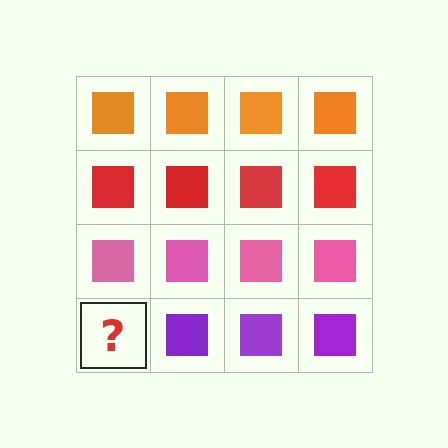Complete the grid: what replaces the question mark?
The question mark should be replaced with a purple square.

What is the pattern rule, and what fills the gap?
The rule is that each row has a consistent color. The gap should be filled with a purple square.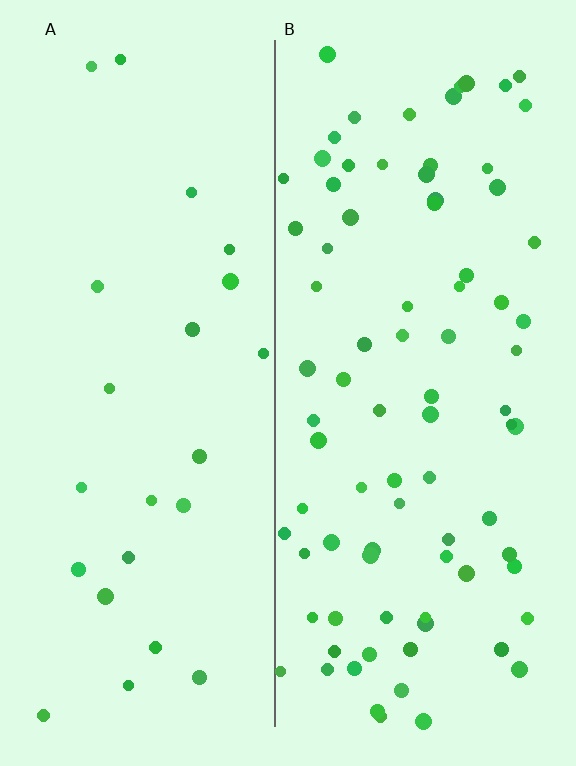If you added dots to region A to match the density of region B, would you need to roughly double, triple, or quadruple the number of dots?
Approximately quadruple.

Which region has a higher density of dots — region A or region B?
B (the right).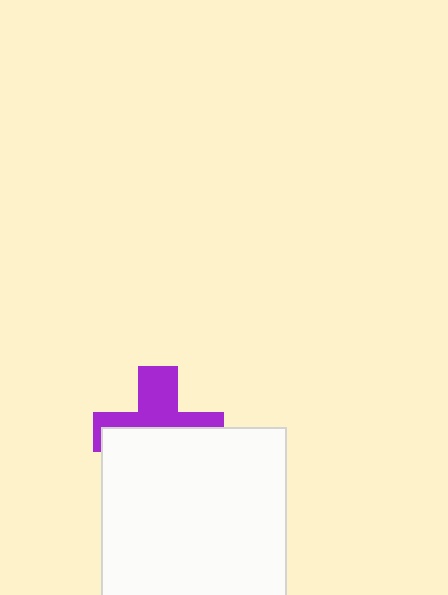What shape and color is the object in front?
The object in front is a white rectangle.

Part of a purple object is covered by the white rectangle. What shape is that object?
It is a cross.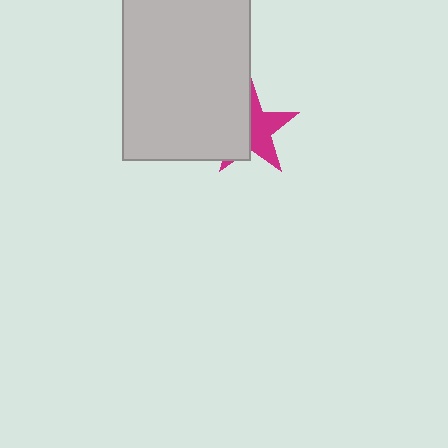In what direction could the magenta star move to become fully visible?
The magenta star could move right. That would shift it out from behind the light gray rectangle entirely.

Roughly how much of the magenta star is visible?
About half of it is visible (roughly 50%).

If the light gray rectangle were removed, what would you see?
You would see the complete magenta star.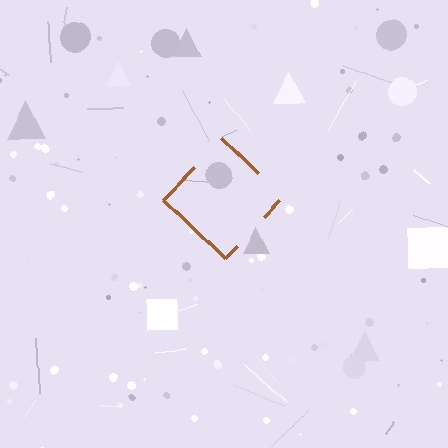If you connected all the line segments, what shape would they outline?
They would outline a diamond.